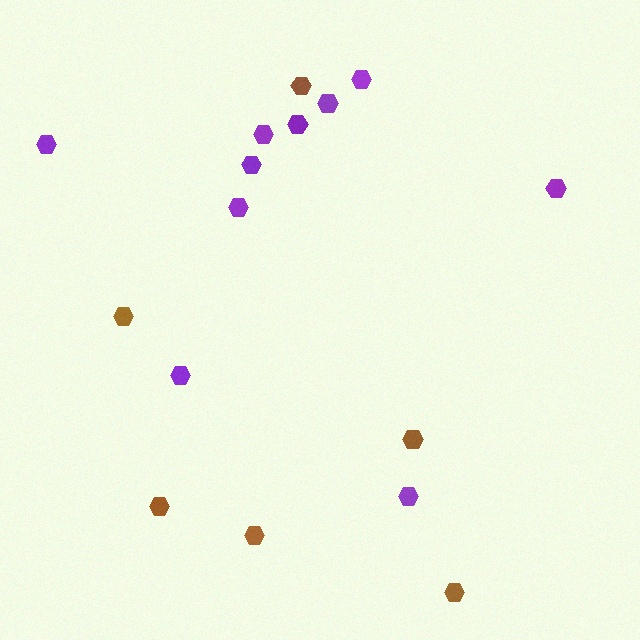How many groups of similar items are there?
There are 2 groups: one group of purple hexagons (10) and one group of brown hexagons (6).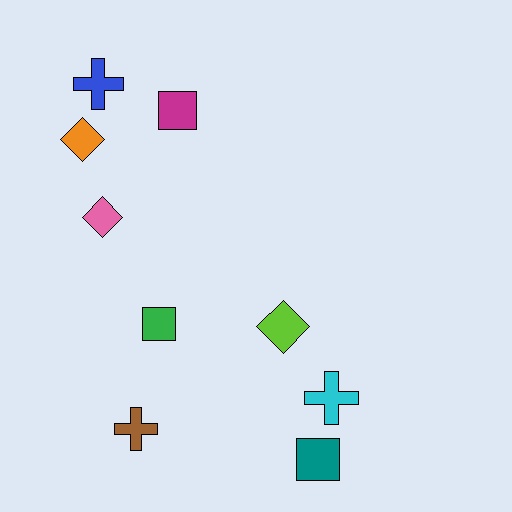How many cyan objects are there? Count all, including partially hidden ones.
There is 1 cyan object.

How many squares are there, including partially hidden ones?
There are 3 squares.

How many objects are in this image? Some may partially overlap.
There are 9 objects.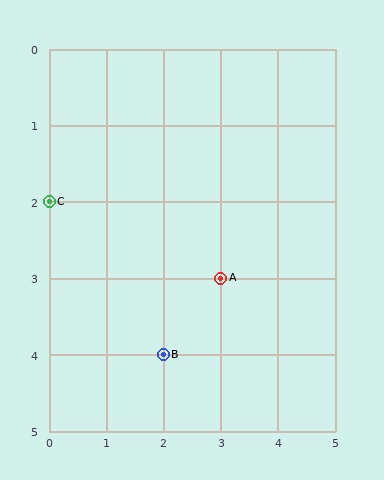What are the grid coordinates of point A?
Point A is at grid coordinates (3, 3).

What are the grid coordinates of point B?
Point B is at grid coordinates (2, 4).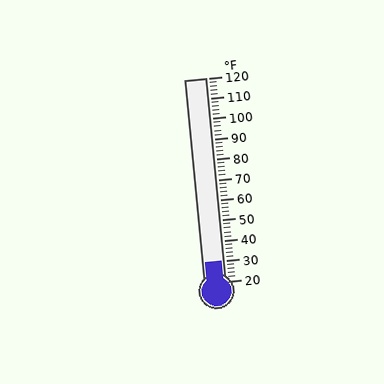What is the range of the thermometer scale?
The thermometer scale ranges from 20°F to 120°F.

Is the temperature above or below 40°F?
The temperature is below 40°F.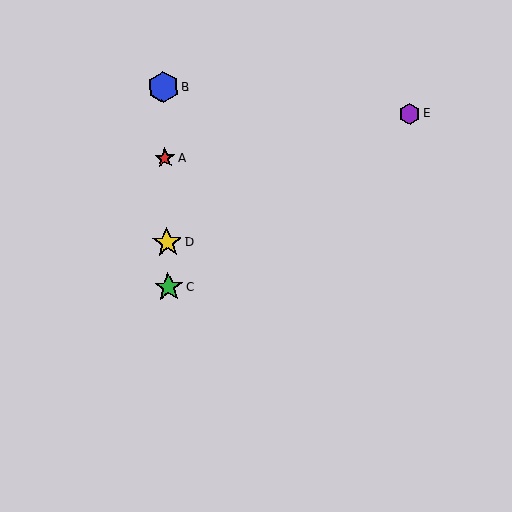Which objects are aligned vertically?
Objects A, B, C, D are aligned vertically.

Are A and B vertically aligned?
Yes, both are at x≈165.